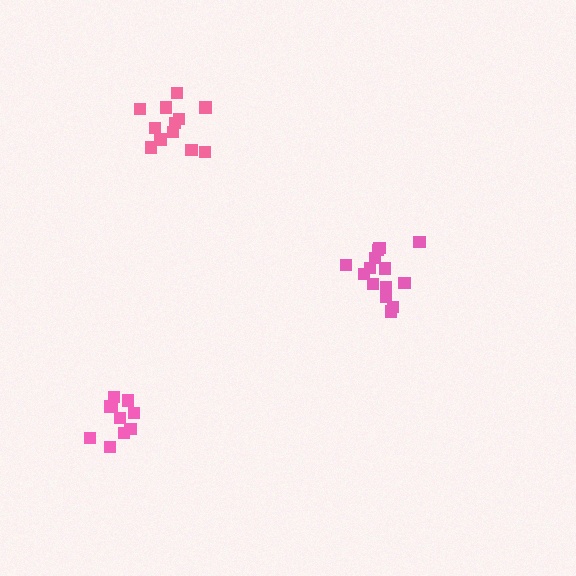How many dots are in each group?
Group 1: 14 dots, Group 2: 12 dots, Group 3: 10 dots (36 total).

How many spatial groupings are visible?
There are 3 spatial groupings.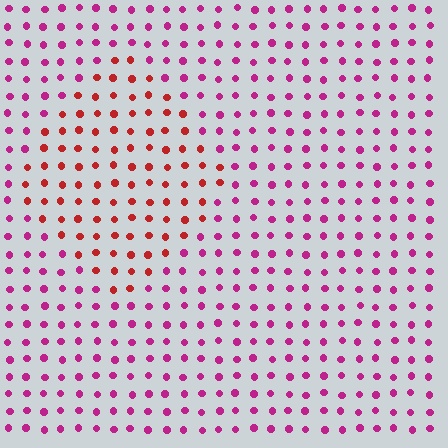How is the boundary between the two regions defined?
The boundary is defined purely by a slight shift in hue (about 39 degrees). Spacing, size, and orientation are identical on both sides.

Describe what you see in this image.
The image is filled with small magenta elements in a uniform arrangement. A diamond-shaped region is visible where the elements are tinted to a slightly different hue, forming a subtle color boundary.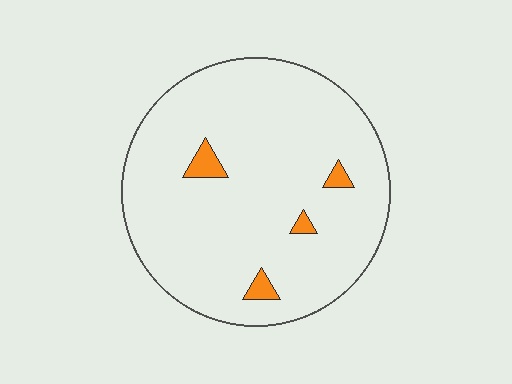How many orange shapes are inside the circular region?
4.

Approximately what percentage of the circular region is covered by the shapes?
Approximately 5%.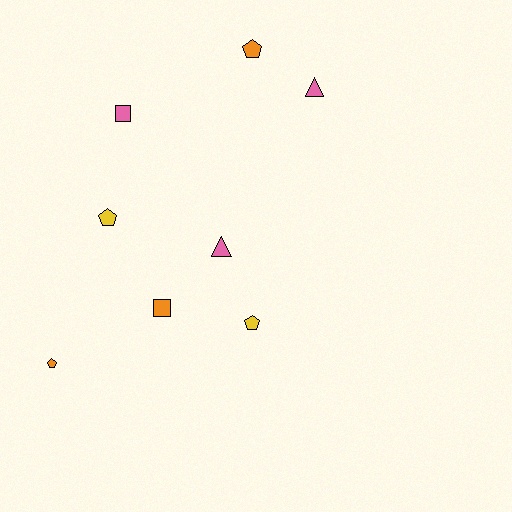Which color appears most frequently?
Orange, with 3 objects.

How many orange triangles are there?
There are no orange triangles.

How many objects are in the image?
There are 8 objects.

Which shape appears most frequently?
Pentagon, with 4 objects.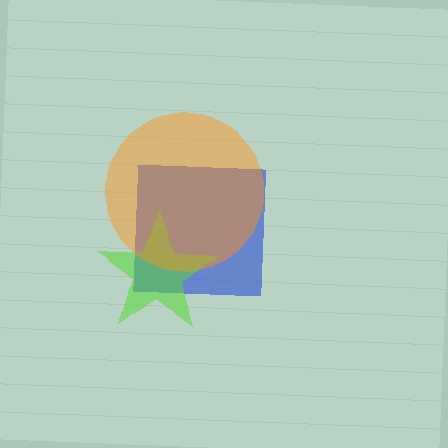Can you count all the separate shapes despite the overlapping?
Yes, there are 3 separate shapes.